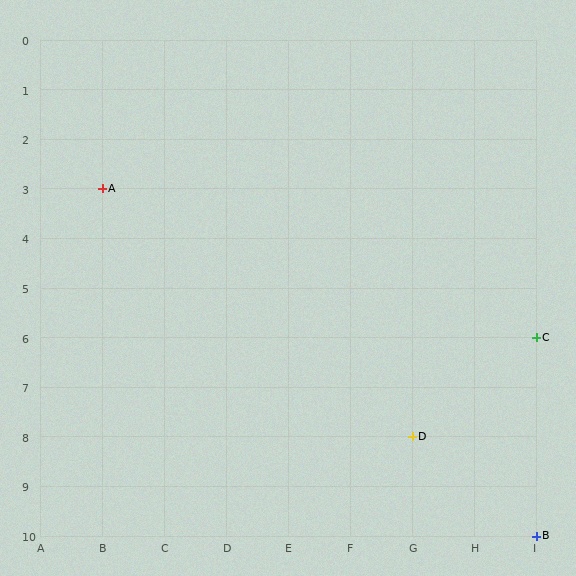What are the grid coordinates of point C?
Point C is at grid coordinates (I, 6).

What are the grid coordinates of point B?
Point B is at grid coordinates (I, 10).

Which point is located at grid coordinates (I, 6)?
Point C is at (I, 6).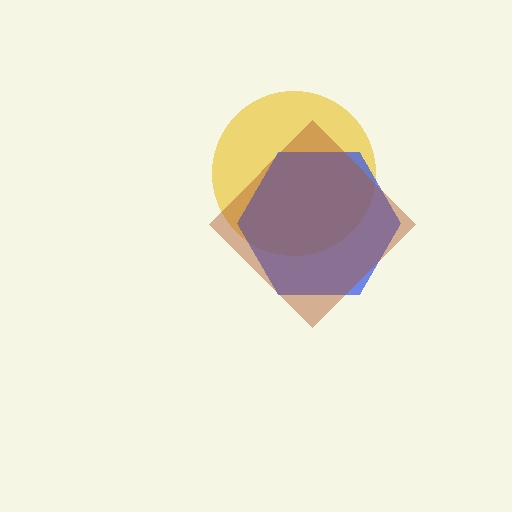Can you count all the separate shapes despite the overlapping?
Yes, there are 3 separate shapes.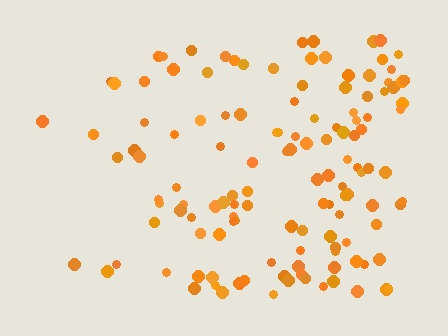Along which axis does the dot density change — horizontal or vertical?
Horizontal.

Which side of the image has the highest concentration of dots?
The right.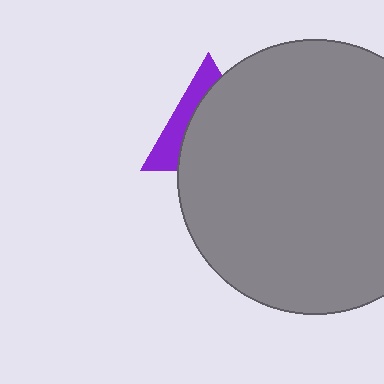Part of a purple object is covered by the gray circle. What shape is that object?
It is a triangle.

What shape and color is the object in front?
The object in front is a gray circle.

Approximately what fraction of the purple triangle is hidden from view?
Roughly 68% of the purple triangle is hidden behind the gray circle.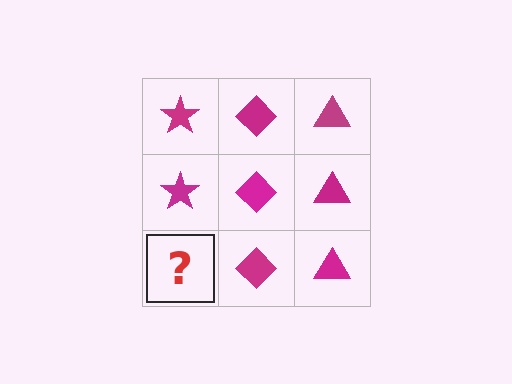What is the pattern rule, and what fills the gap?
The rule is that each column has a consistent shape. The gap should be filled with a magenta star.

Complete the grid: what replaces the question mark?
The question mark should be replaced with a magenta star.